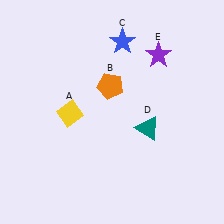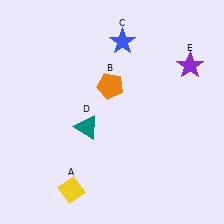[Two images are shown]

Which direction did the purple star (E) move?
The purple star (E) moved right.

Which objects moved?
The objects that moved are: the yellow diamond (A), the teal triangle (D), the purple star (E).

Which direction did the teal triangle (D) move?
The teal triangle (D) moved left.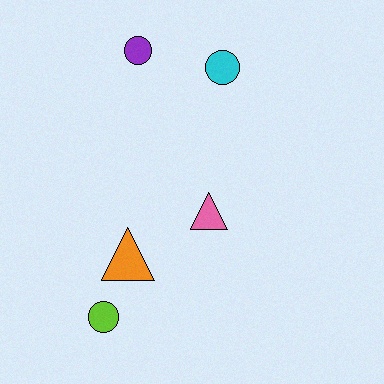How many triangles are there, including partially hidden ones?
There are 2 triangles.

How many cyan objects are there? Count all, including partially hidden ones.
There is 1 cyan object.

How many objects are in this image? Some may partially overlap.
There are 5 objects.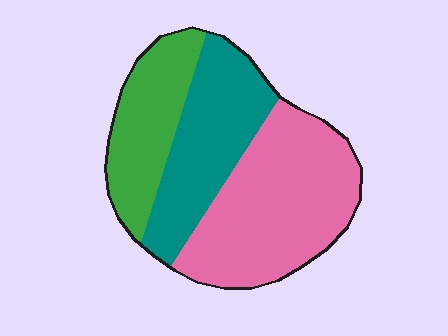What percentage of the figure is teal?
Teal covers 30% of the figure.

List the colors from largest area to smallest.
From largest to smallest: pink, teal, green.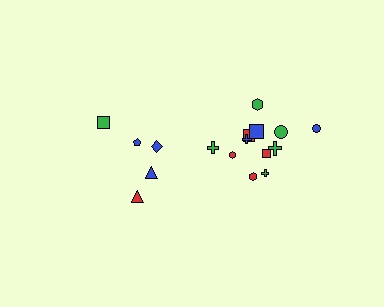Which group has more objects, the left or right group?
The right group.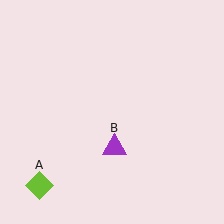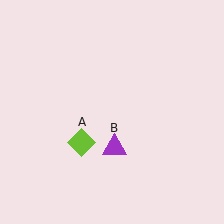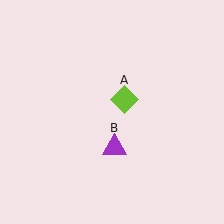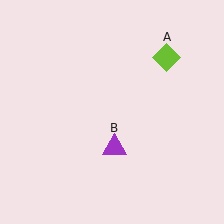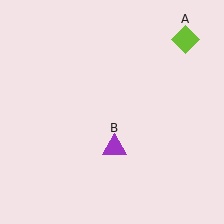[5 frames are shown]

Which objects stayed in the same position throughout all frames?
Purple triangle (object B) remained stationary.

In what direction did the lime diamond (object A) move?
The lime diamond (object A) moved up and to the right.